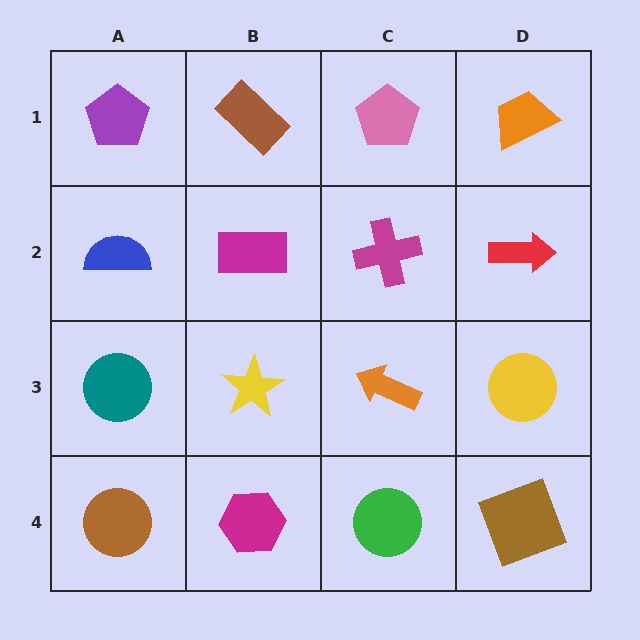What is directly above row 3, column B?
A magenta rectangle.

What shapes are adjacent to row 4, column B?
A yellow star (row 3, column B), a brown circle (row 4, column A), a green circle (row 4, column C).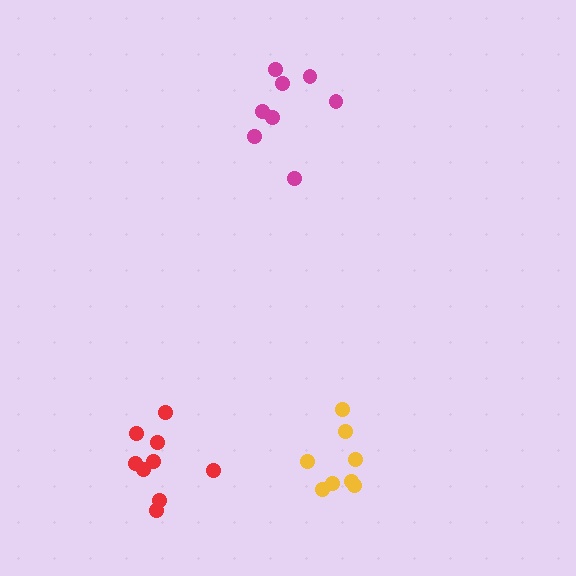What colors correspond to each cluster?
The clusters are colored: magenta, red, yellow.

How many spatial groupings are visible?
There are 3 spatial groupings.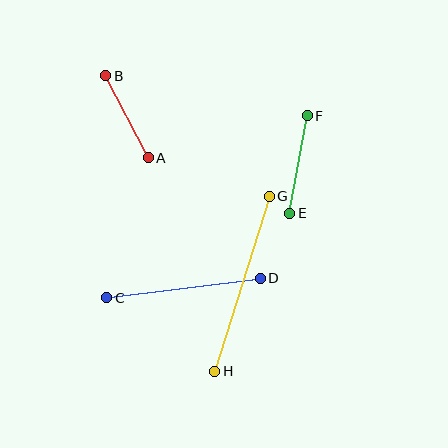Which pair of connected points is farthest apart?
Points G and H are farthest apart.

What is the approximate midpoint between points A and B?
The midpoint is at approximately (127, 117) pixels.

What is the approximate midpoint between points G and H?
The midpoint is at approximately (242, 284) pixels.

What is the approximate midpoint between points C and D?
The midpoint is at approximately (184, 288) pixels.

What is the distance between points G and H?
The distance is approximately 183 pixels.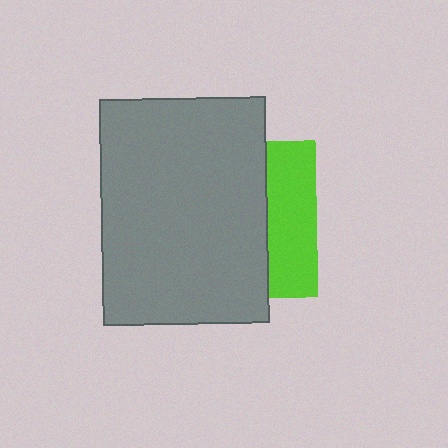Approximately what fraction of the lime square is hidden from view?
Roughly 68% of the lime square is hidden behind the gray rectangle.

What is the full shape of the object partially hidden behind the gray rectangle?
The partially hidden object is a lime square.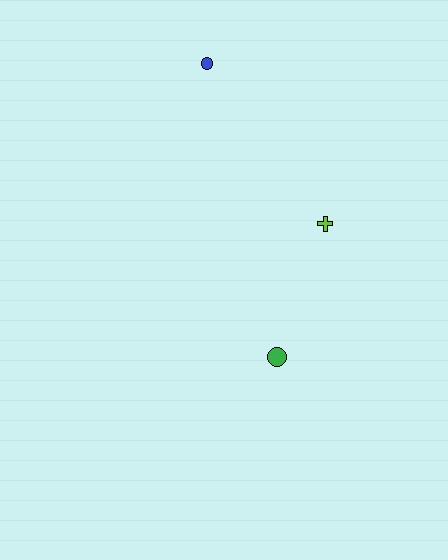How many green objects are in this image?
There is 1 green object.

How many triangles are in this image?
There are no triangles.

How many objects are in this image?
There are 3 objects.